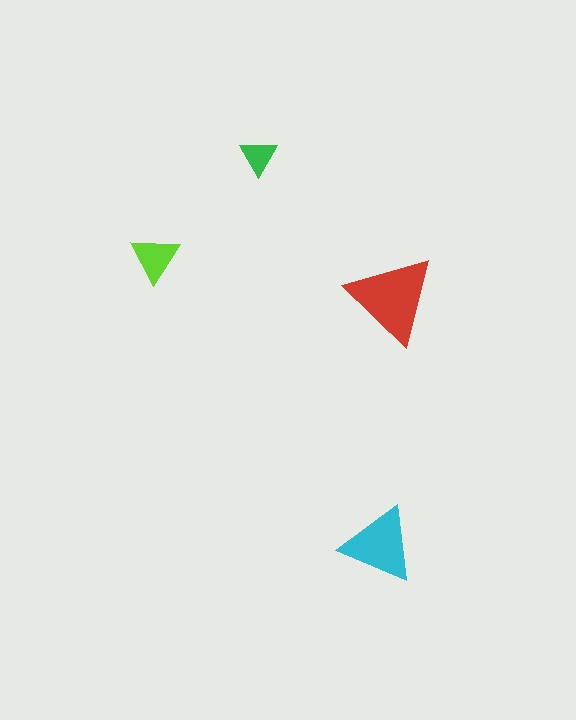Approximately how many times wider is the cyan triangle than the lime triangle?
About 1.5 times wider.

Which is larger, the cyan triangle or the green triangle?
The cyan one.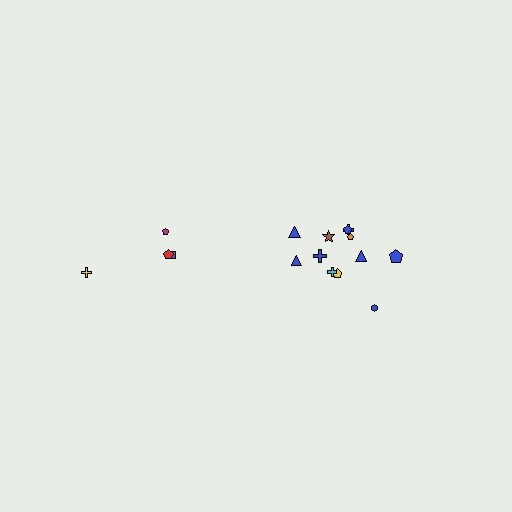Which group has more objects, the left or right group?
The right group.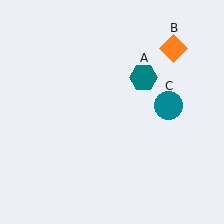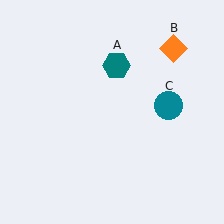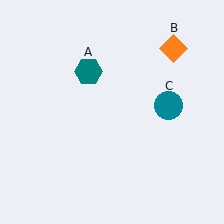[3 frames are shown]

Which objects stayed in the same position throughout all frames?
Orange diamond (object B) and teal circle (object C) remained stationary.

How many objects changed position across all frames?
1 object changed position: teal hexagon (object A).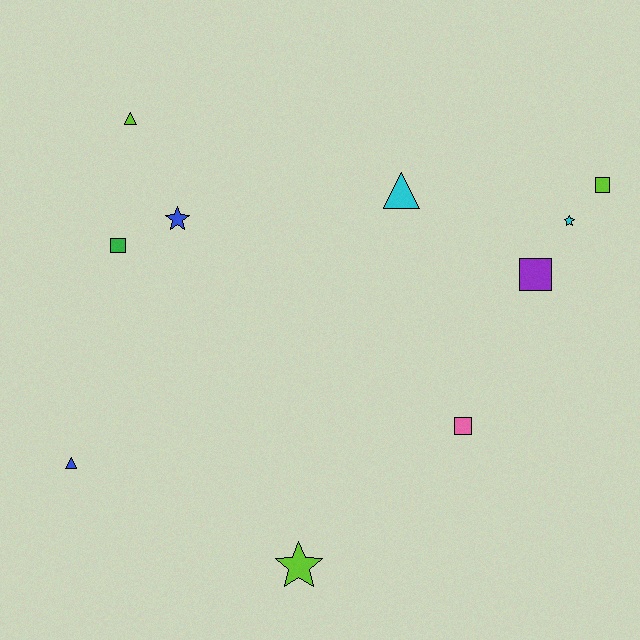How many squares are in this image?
There are 4 squares.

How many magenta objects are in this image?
There are no magenta objects.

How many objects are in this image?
There are 10 objects.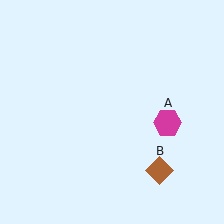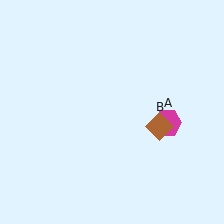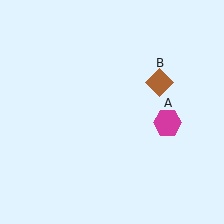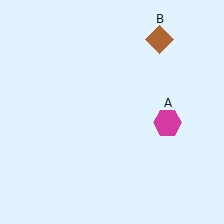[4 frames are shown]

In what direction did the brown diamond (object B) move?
The brown diamond (object B) moved up.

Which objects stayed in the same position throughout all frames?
Magenta hexagon (object A) remained stationary.